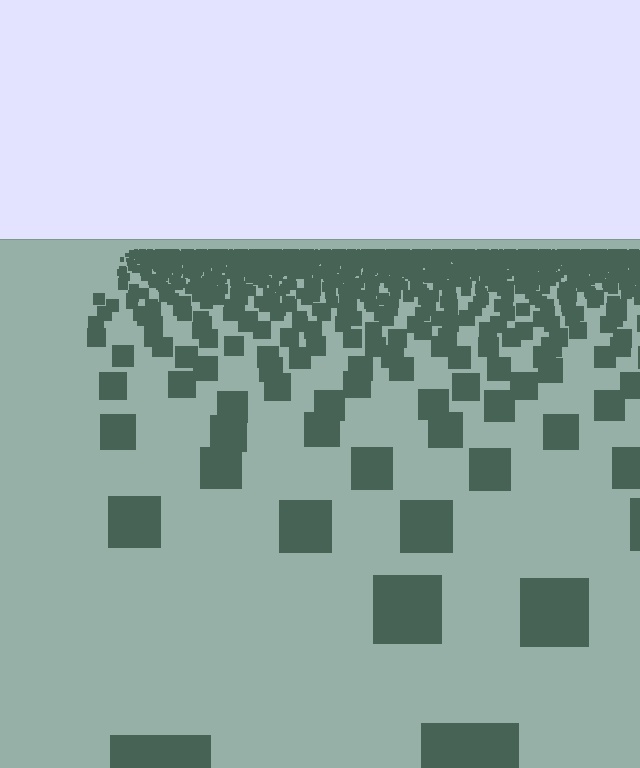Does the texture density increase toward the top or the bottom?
Density increases toward the top.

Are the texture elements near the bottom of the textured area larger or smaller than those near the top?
Larger. Near the bottom, elements are closer to the viewer and appear at a bigger on-screen size.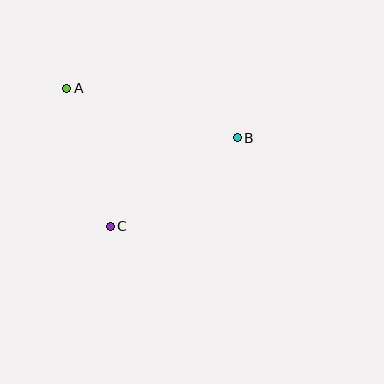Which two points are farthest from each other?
Points A and B are farthest from each other.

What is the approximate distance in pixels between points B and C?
The distance between B and C is approximately 155 pixels.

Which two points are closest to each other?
Points A and C are closest to each other.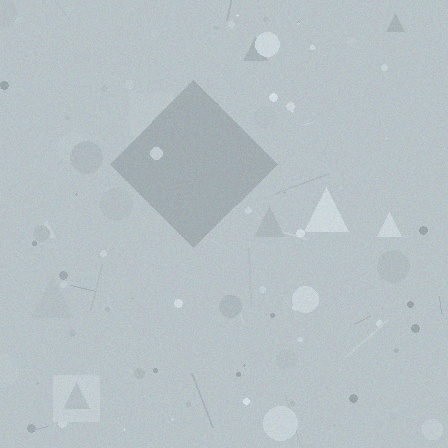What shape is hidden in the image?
A diamond is hidden in the image.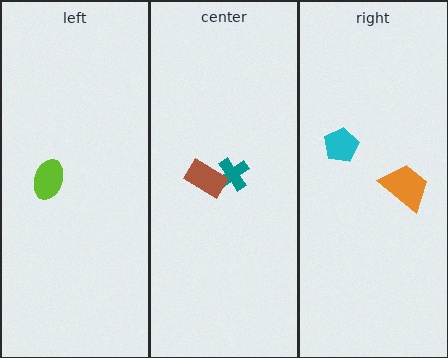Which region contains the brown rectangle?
The center region.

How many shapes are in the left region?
1.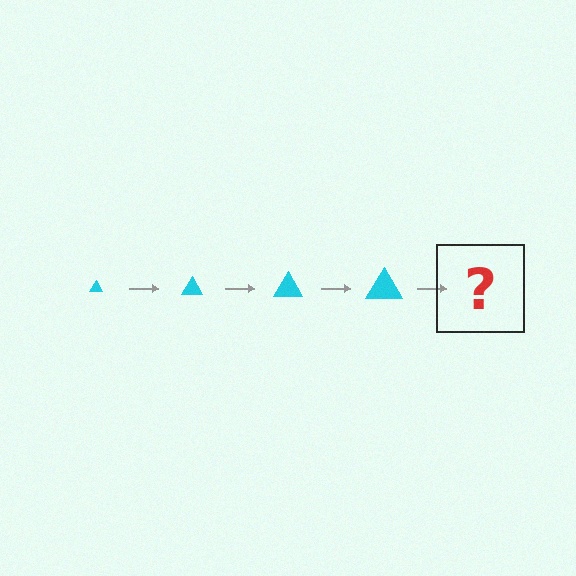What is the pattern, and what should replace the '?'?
The pattern is that the triangle gets progressively larger each step. The '?' should be a cyan triangle, larger than the previous one.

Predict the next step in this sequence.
The next step is a cyan triangle, larger than the previous one.